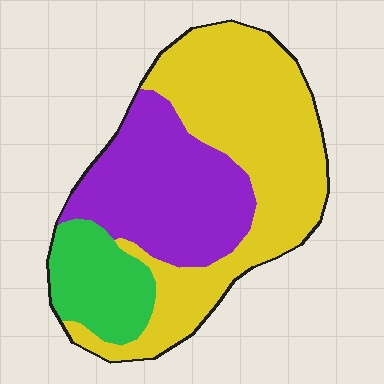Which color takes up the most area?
Yellow, at roughly 50%.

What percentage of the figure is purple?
Purple covers roughly 35% of the figure.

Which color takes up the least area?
Green, at roughly 15%.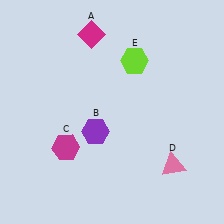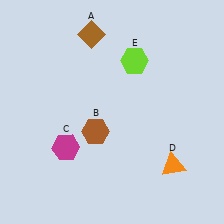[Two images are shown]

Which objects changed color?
A changed from magenta to brown. B changed from purple to brown. D changed from pink to orange.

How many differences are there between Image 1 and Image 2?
There are 3 differences between the two images.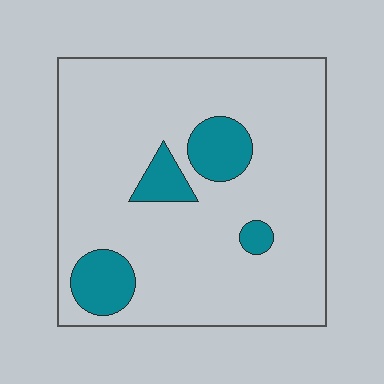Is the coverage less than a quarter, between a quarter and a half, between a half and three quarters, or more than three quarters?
Less than a quarter.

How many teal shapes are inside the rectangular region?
4.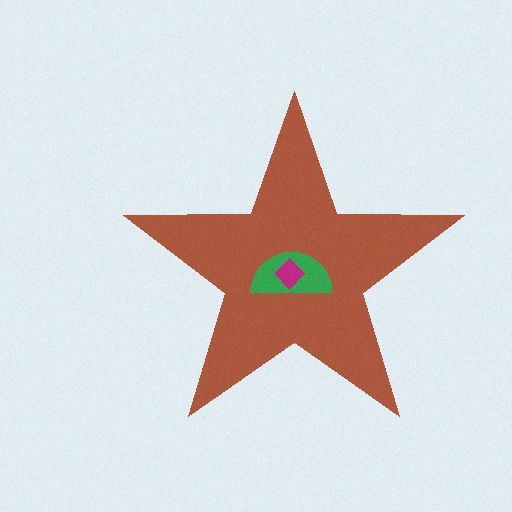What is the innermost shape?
The magenta diamond.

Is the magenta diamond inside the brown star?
Yes.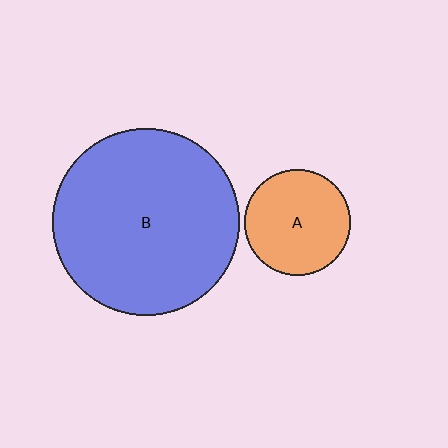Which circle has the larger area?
Circle B (blue).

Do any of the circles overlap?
No, none of the circles overlap.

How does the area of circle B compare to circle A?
Approximately 3.1 times.